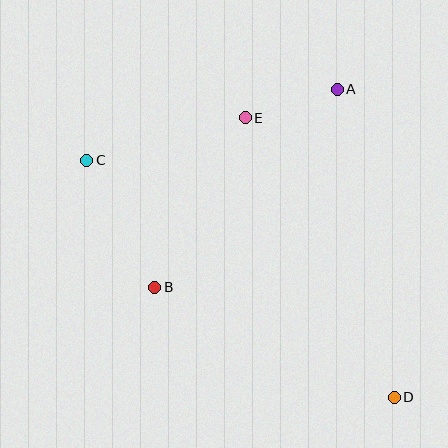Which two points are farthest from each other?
Points C and D are farthest from each other.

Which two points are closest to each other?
Points A and E are closest to each other.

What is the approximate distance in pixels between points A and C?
The distance between A and C is approximately 261 pixels.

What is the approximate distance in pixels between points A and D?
The distance between A and D is approximately 313 pixels.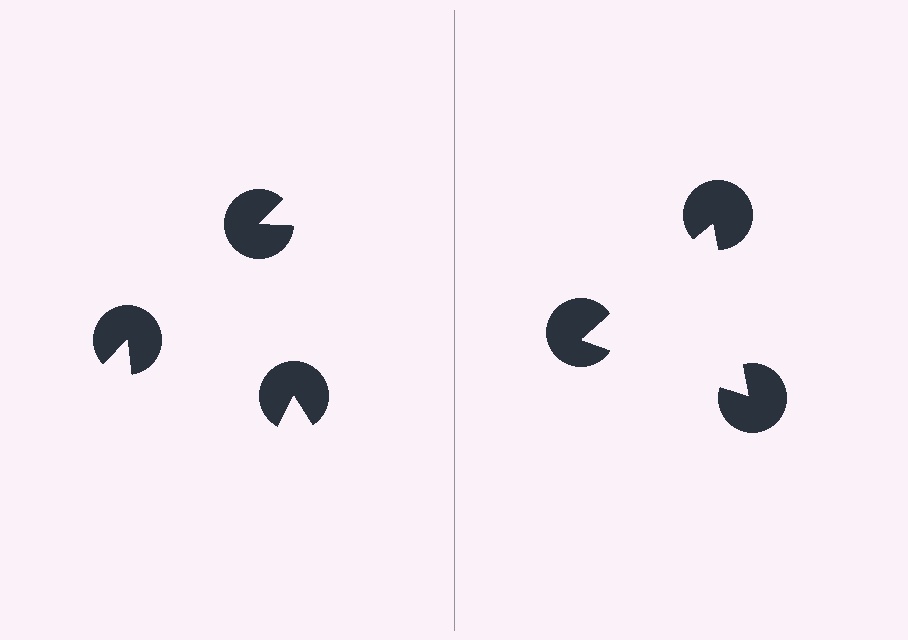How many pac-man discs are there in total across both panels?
6 — 3 on each side.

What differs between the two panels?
The pac-man discs are positioned identically on both sides; only the wedge orientations differ. On the right they align to a triangle; on the left they are misaligned.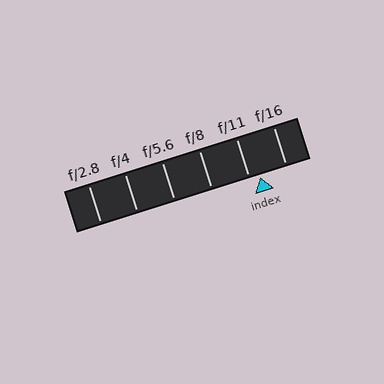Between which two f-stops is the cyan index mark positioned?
The index mark is between f/11 and f/16.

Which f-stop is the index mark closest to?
The index mark is closest to f/11.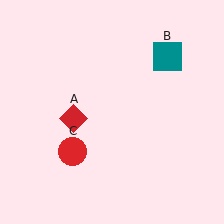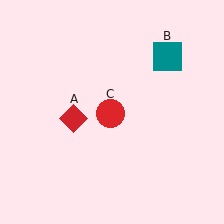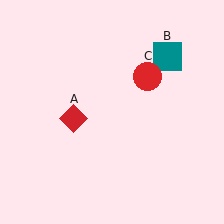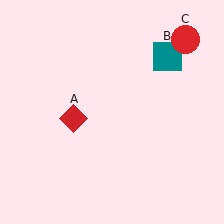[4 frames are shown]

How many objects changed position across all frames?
1 object changed position: red circle (object C).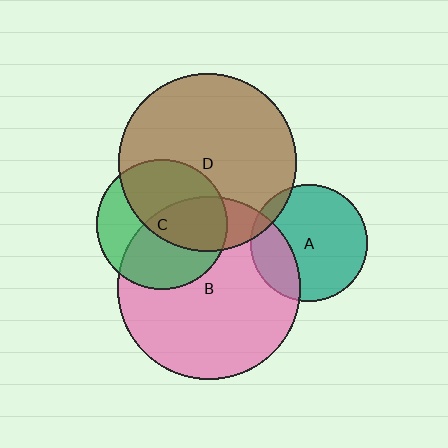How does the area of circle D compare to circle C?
Approximately 1.9 times.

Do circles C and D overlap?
Yes.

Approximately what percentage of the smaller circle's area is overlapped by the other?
Approximately 55%.